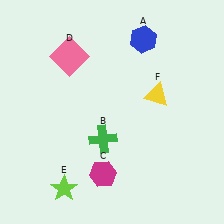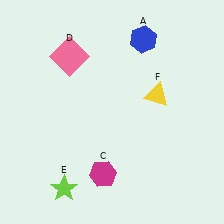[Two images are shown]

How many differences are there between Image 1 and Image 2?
There is 1 difference between the two images.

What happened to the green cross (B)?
The green cross (B) was removed in Image 2. It was in the bottom-left area of Image 1.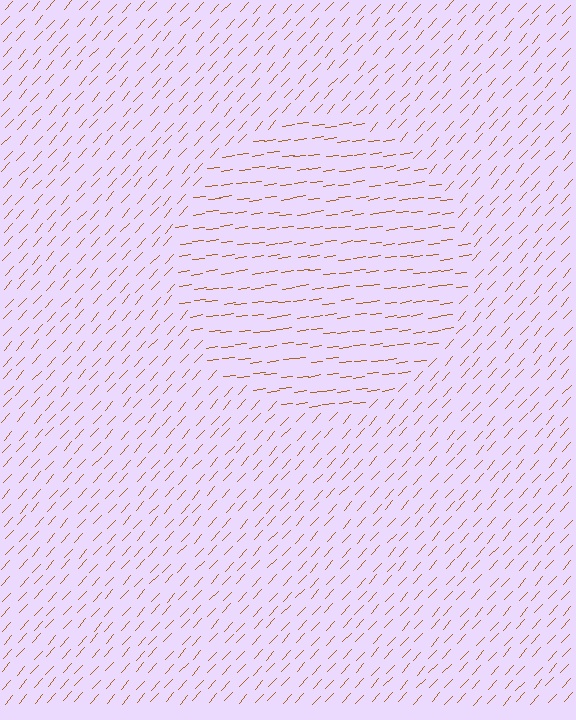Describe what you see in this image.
The image is filled with small brown line segments. A circle region in the image has lines oriented differently from the surrounding lines, creating a visible texture boundary.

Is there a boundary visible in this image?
Yes, there is a texture boundary formed by a change in line orientation.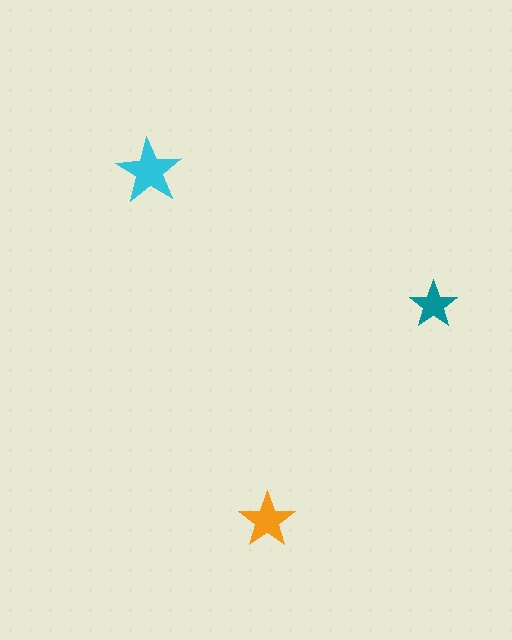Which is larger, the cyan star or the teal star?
The cyan one.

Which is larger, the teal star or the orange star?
The orange one.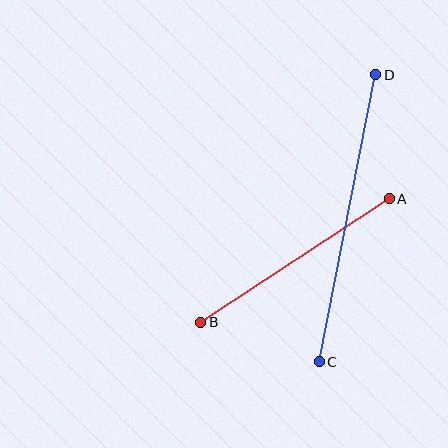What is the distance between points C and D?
The distance is approximately 293 pixels.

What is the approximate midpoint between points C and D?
The midpoint is at approximately (347, 218) pixels.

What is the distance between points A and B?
The distance is approximately 225 pixels.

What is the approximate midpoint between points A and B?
The midpoint is at approximately (295, 261) pixels.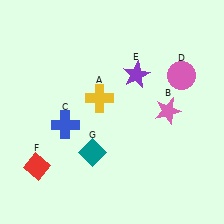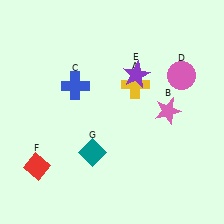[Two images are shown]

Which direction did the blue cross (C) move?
The blue cross (C) moved up.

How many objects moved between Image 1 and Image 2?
2 objects moved between the two images.